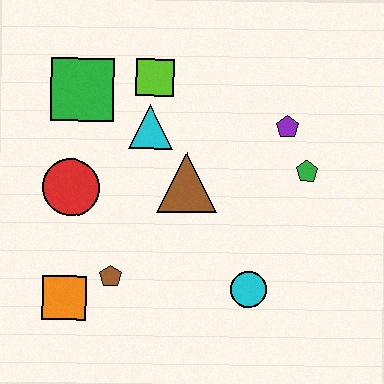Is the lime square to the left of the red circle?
No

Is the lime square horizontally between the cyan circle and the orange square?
Yes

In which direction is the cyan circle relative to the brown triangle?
The cyan circle is below the brown triangle.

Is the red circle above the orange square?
Yes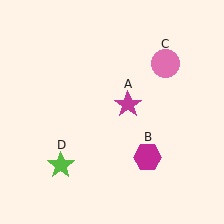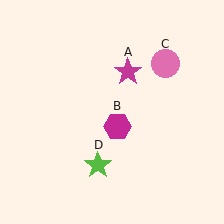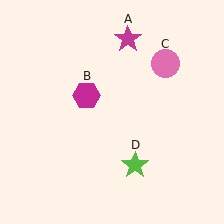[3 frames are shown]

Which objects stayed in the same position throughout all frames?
Pink circle (object C) remained stationary.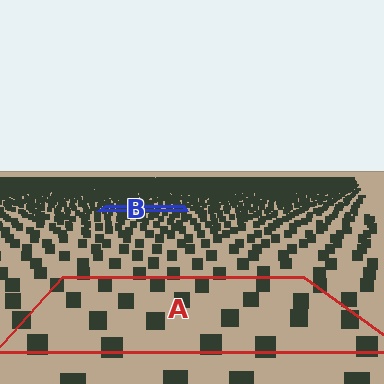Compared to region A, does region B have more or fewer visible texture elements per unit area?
Region B has more texture elements per unit area — they are packed more densely because it is farther away.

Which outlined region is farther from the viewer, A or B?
Region B is farther from the viewer — the texture elements inside it appear smaller and more densely packed.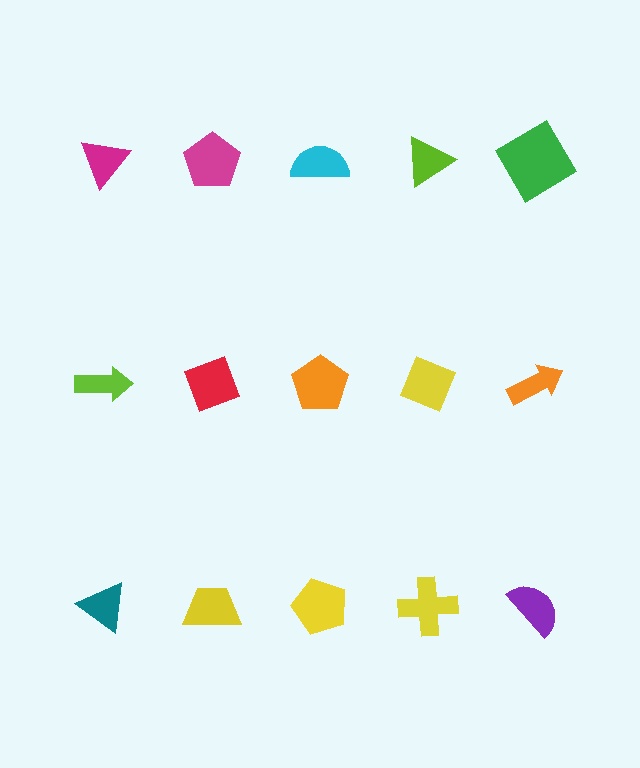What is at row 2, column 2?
A red diamond.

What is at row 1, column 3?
A cyan semicircle.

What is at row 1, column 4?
A lime triangle.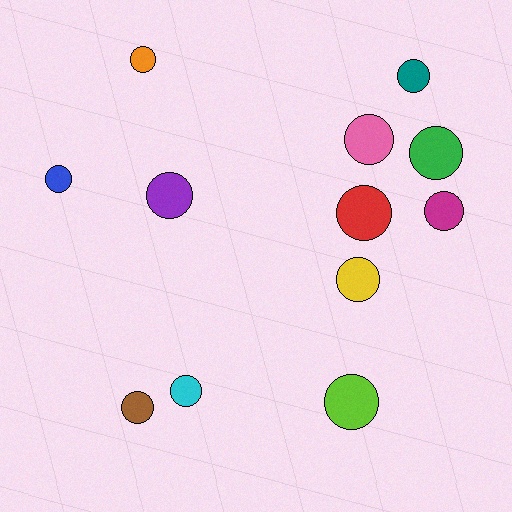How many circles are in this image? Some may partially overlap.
There are 12 circles.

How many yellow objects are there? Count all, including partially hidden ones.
There is 1 yellow object.